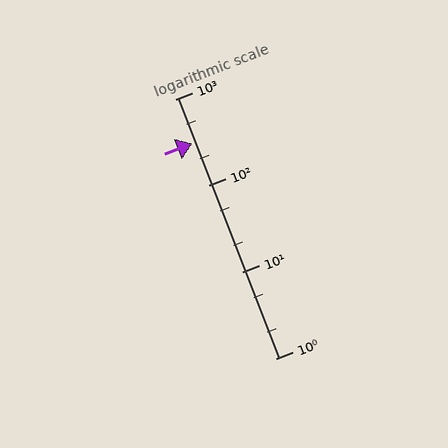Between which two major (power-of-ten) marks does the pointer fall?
The pointer is between 100 and 1000.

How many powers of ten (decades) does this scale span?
The scale spans 3 decades, from 1 to 1000.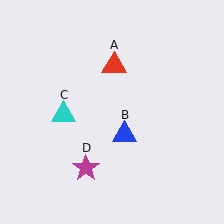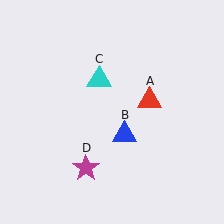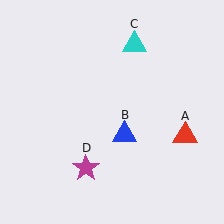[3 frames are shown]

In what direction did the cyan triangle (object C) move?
The cyan triangle (object C) moved up and to the right.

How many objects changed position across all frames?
2 objects changed position: red triangle (object A), cyan triangle (object C).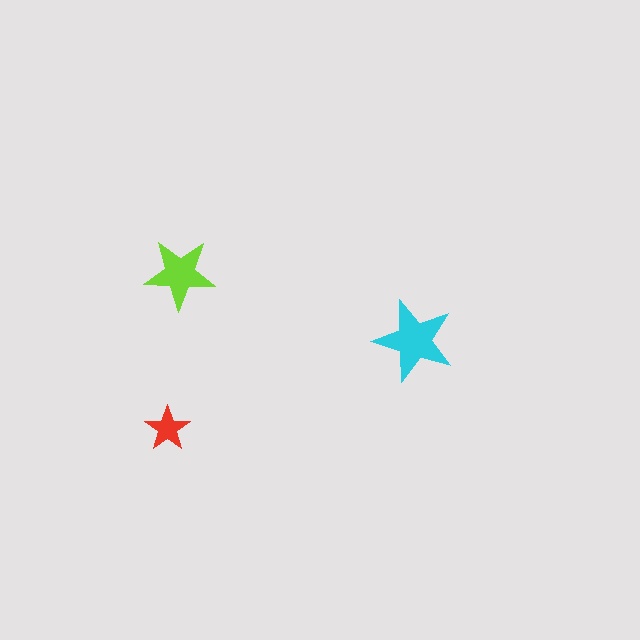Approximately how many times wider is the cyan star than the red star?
About 2 times wider.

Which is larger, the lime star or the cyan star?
The cyan one.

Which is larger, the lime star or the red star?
The lime one.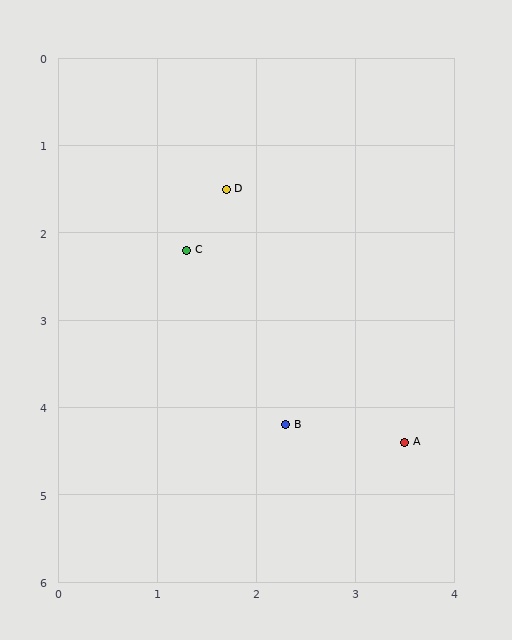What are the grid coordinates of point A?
Point A is at approximately (3.5, 4.4).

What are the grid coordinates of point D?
Point D is at approximately (1.7, 1.5).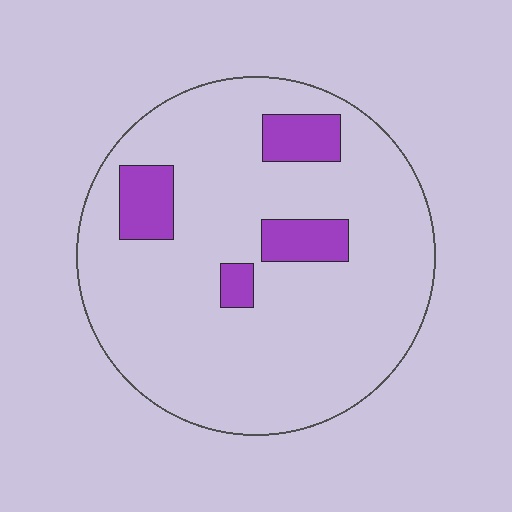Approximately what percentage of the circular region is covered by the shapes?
Approximately 15%.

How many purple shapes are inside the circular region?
4.